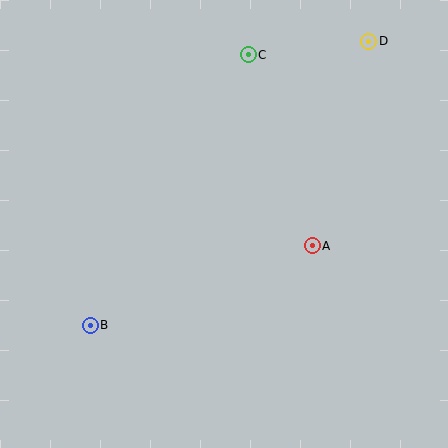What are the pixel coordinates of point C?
Point C is at (248, 55).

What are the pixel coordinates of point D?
Point D is at (369, 41).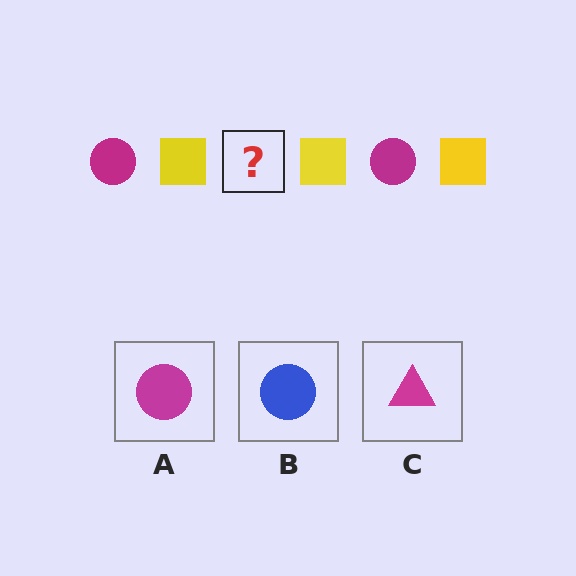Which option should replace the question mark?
Option A.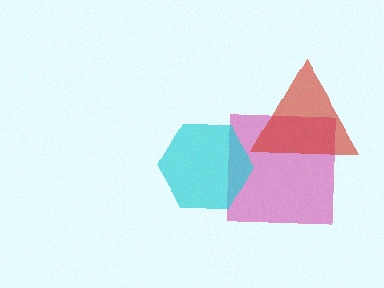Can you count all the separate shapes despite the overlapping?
Yes, there are 3 separate shapes.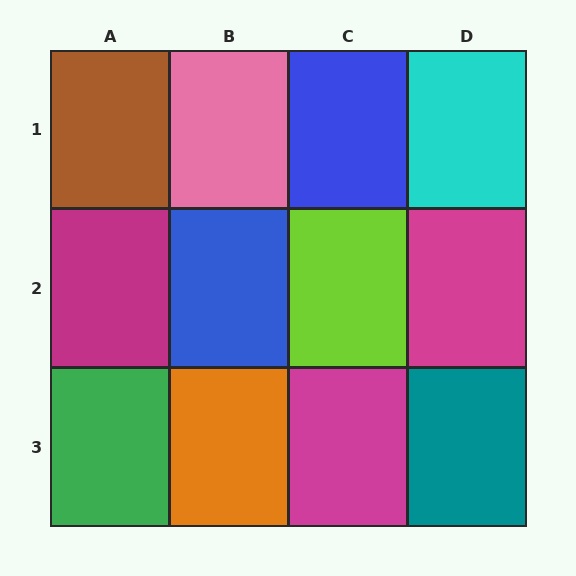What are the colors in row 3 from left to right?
Green, orange, magenta, teal.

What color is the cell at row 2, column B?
Blue.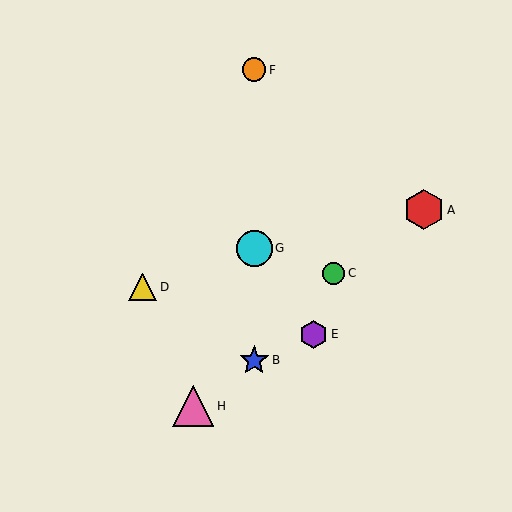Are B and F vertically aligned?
Yes, both are at x≈254.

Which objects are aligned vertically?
Objects B, F, G are aligned vertically.